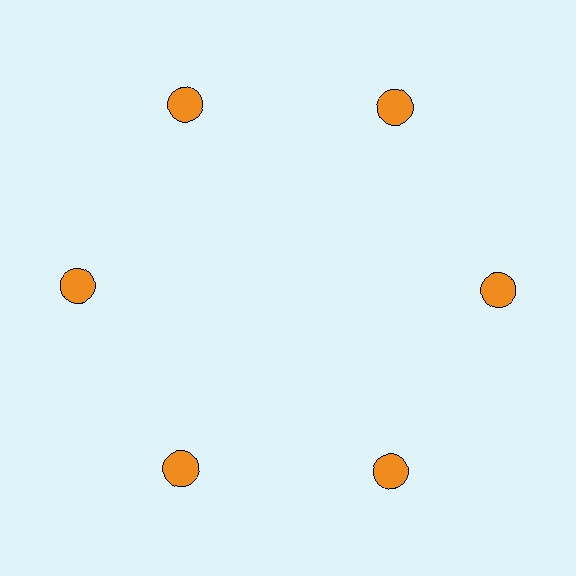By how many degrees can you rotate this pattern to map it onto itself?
The pattern maps onto itself every 60 degrees of rotation.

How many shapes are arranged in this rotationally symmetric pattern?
There are 6 shapes, arranged in 6 groups of 1.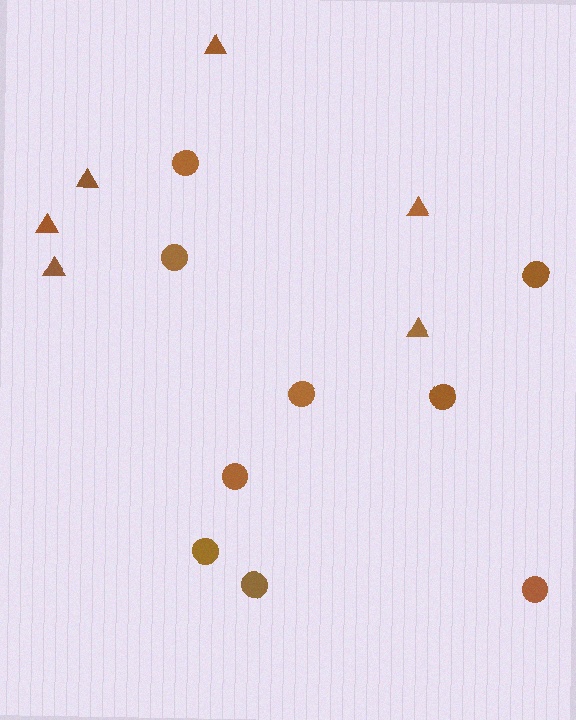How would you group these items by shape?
There are 2 groups: one group of circles (9) and one group of triangles (6).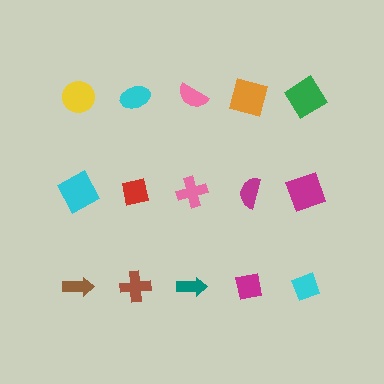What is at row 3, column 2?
A brown cross.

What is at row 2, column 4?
A magenta semicircle.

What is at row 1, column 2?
A cyan ellipse.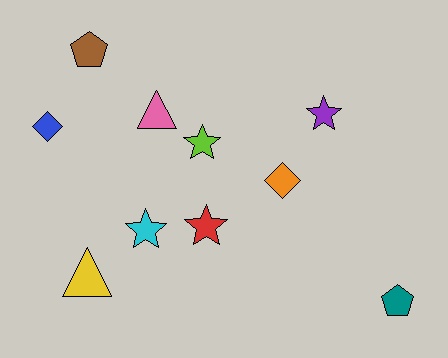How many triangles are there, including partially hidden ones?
There are 2 triangles.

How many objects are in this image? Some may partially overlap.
There are 10 objects.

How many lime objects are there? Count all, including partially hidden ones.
There is 1 lime object.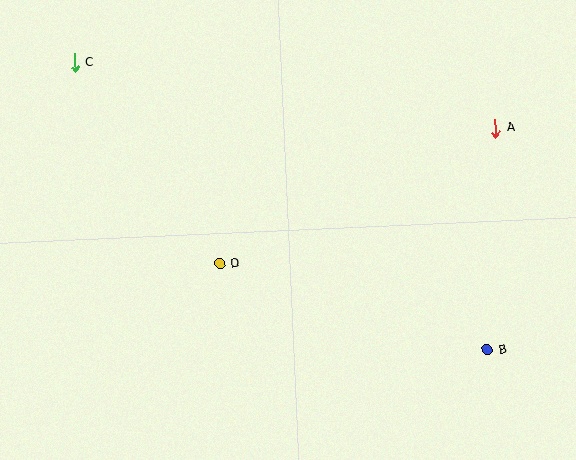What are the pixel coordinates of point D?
Point D is at (220, 264).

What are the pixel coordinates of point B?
Point B is at (488, 350).